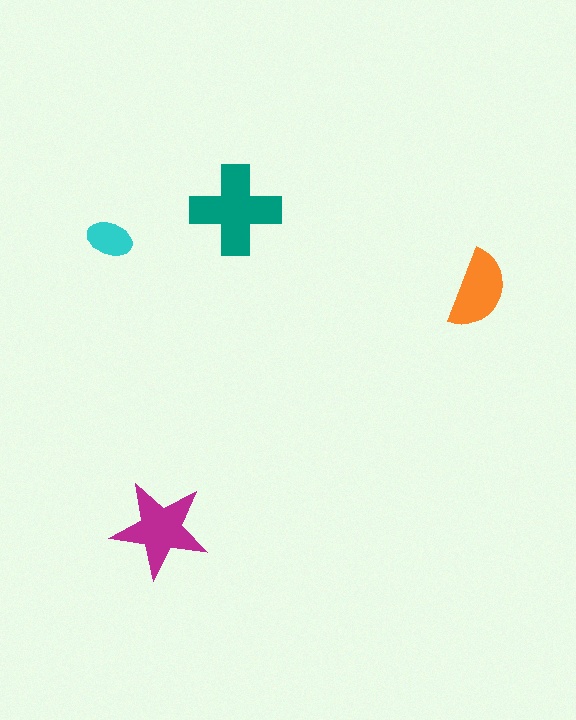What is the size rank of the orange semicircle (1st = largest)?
3rd.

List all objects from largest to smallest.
The teal cross, the magenta star, the orange semicircle, the cyan ellipse.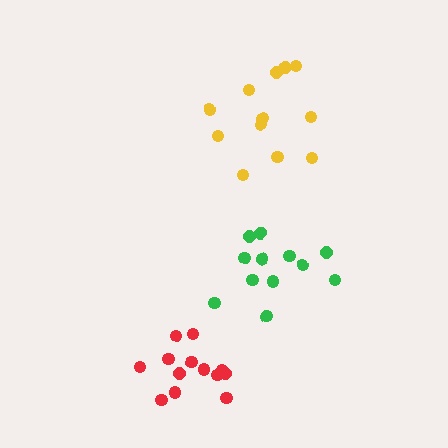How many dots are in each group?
Group 1: 12 dots, Group 2: 13 dots, Group 3: 13 dots (38 total).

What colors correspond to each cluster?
The clusters are colored: green, red, yellow.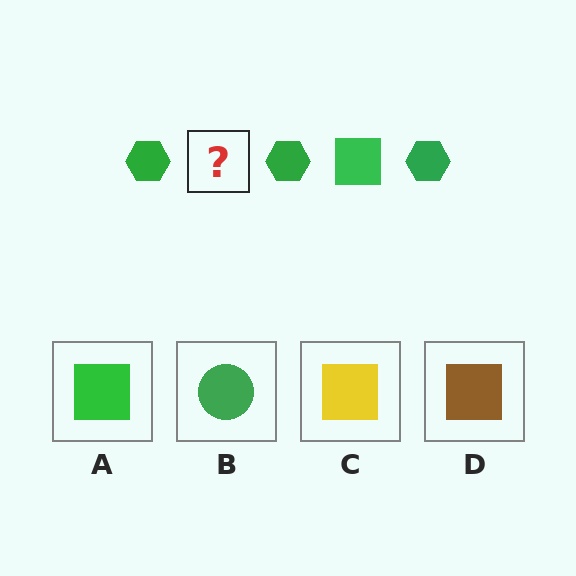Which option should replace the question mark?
Option A.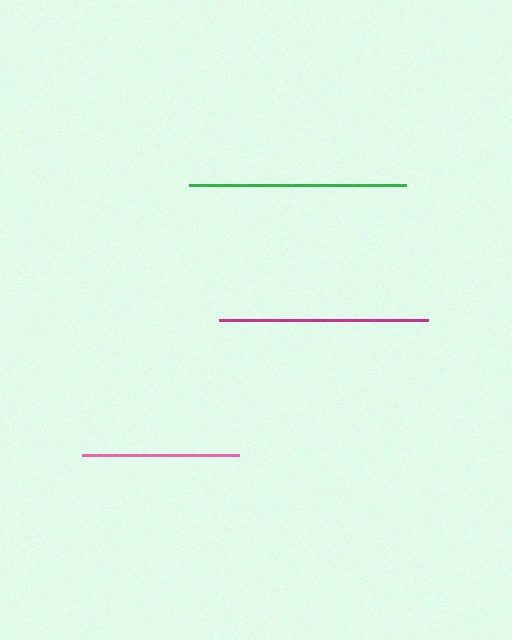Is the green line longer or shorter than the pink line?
The green line is longer than the pink line.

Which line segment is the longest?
The green line is the longest at approximately 217 pixels.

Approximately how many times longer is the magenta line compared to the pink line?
The magenta line is approximately 1.3 times the length of the pink line.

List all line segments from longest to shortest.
From longest to shortest: green, magenta, pink.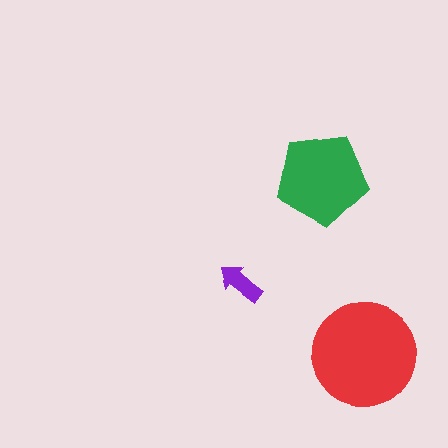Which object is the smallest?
The purple arrow.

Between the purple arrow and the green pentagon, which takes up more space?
The green pentagon.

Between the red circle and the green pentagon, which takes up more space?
The red circle.